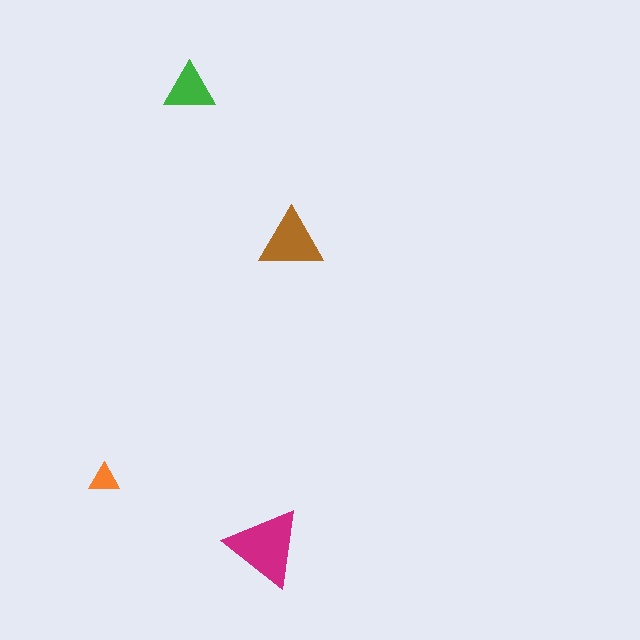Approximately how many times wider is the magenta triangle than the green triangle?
About 1.5 times wider.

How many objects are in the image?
There are 4 objects in the image.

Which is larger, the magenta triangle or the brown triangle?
The magenta one.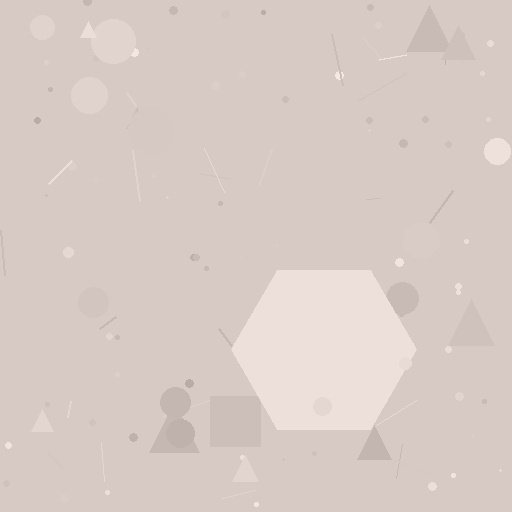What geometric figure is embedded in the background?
A hexagon is embedded in the background.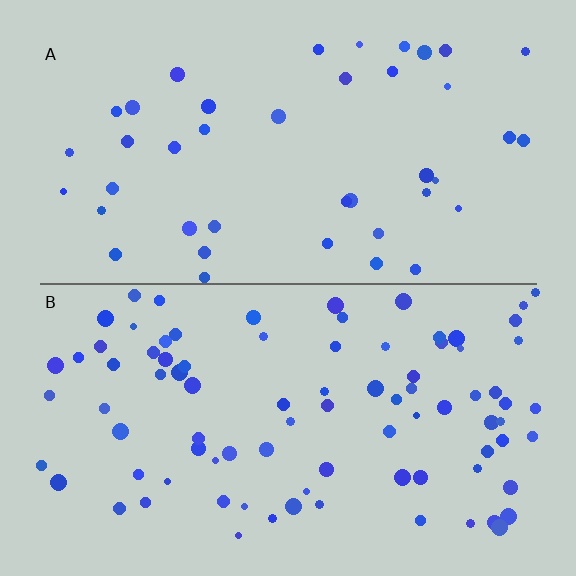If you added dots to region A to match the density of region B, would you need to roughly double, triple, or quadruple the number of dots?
Approximately double.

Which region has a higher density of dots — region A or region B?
B (the bottom).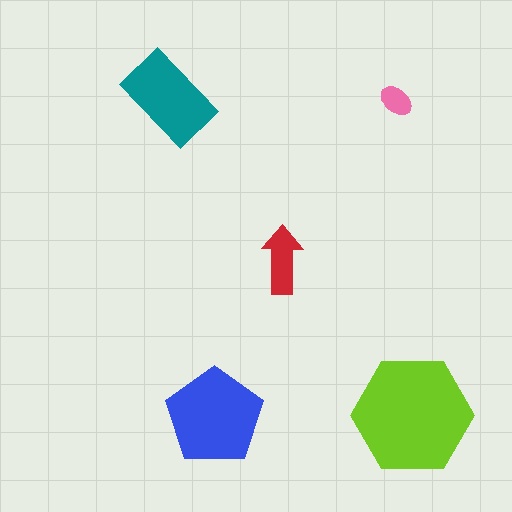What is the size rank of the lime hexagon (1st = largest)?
1st.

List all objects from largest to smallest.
The lime hexagon, the blue pentagon, the teal rectangle, the red arrow, the pink ellipse.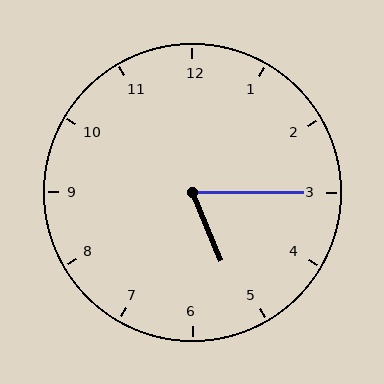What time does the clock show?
5:15.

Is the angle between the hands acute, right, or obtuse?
It is acute.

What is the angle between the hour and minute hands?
Approximately 68 degrees.